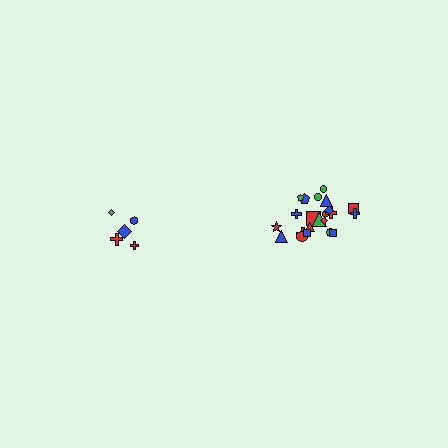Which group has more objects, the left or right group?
The right group.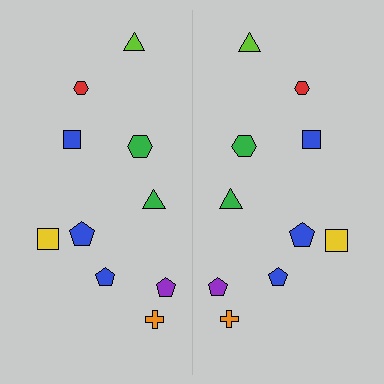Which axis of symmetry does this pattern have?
The pattern has a vertical axis of symmetry running through the center of the image.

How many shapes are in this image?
There are 20 shapes in this image.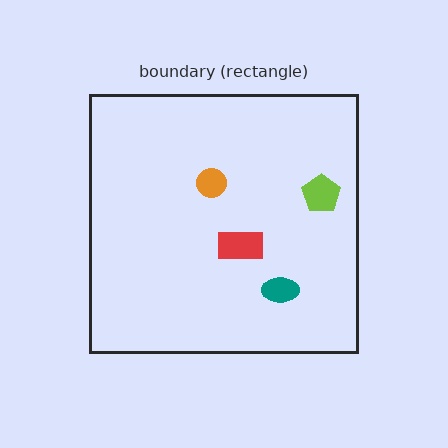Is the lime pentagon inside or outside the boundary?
Inside.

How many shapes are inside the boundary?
4 inside, 0 outside.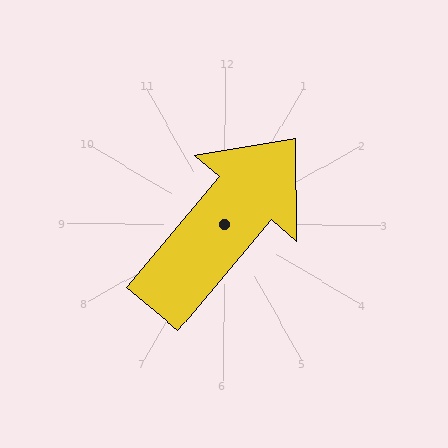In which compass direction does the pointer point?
Northeast.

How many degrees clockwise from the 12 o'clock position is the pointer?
Approximately 40 degrees.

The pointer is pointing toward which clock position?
Roughly 1 o'clock.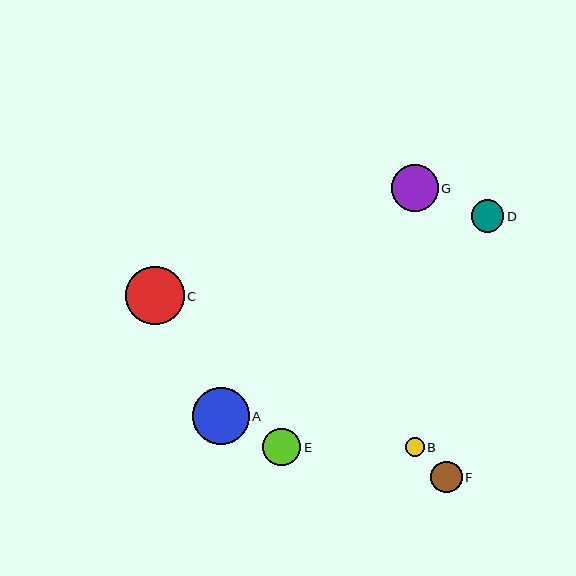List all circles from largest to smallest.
From largest to smallest: C, A, G, E, D, F, B.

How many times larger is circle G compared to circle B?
Circle G is approximately 2.5 times the size of circle B.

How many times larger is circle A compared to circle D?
Circle A is approximately 1.7 times the size of circle D.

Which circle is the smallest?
Circle B is the smallest with a size of approximately 19 pixels.